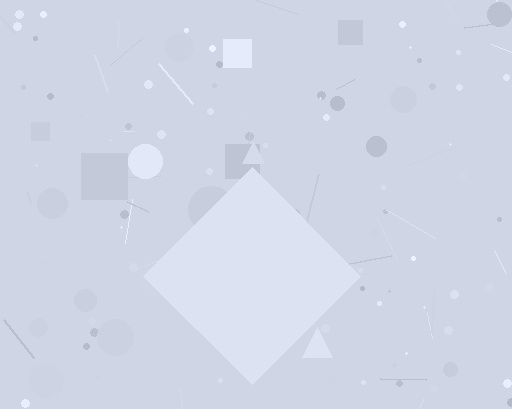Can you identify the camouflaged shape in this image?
The camouflaged shape is a diamond.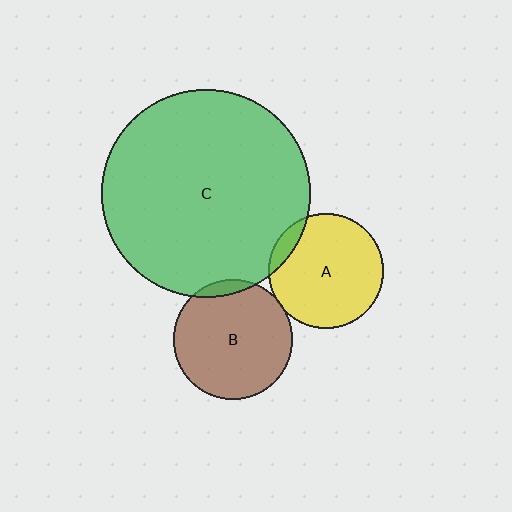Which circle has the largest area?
Circle C (green).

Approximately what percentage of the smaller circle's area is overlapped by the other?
Approximately 5%.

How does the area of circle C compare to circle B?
Approximately 3.0 times.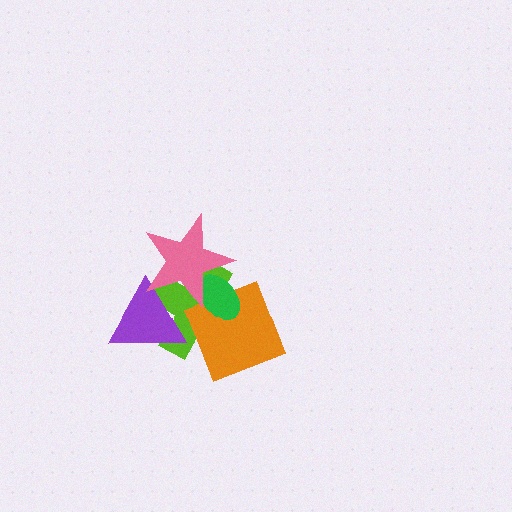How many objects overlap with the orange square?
2 objects overlap with the orange square.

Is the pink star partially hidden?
No, no other shape covers it.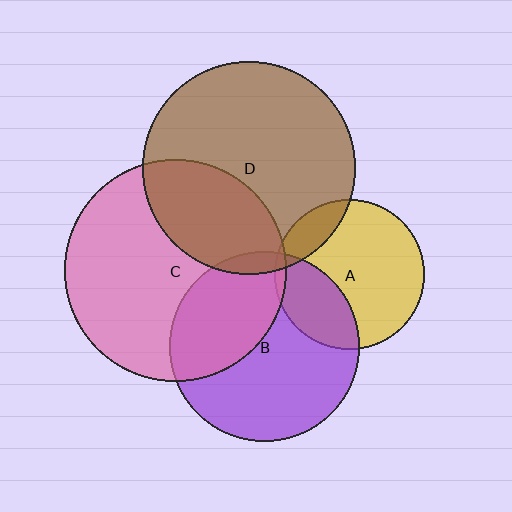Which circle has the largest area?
Circle C (pink).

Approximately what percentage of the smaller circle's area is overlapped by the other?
Approximately 30%.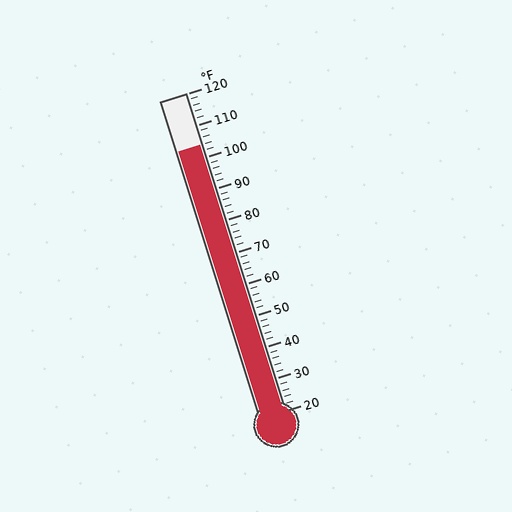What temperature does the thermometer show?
The thermometer shows approximately 104°F.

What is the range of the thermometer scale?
The thermometer scale ranges from 20°F to 120°F.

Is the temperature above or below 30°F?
The temperature is above 30°F.